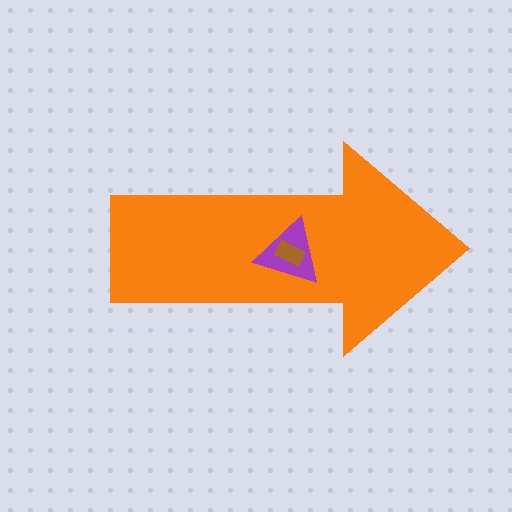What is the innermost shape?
The brown rectangle.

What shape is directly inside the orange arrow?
The purple triangle.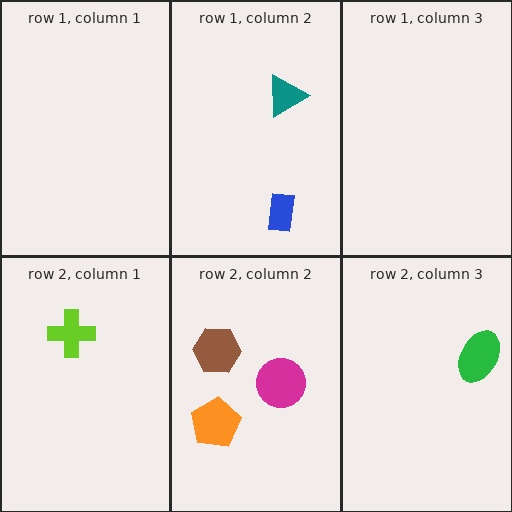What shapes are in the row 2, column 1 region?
The lime cross.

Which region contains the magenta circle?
The row 2, column 2 region.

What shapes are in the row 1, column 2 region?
The teal triangle, the blue rectangle.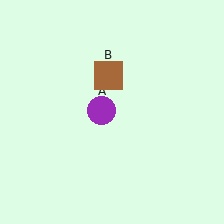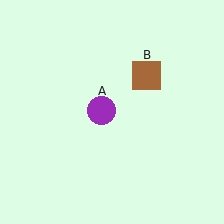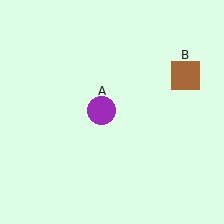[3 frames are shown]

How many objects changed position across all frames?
1 object changed position: brown square (object B).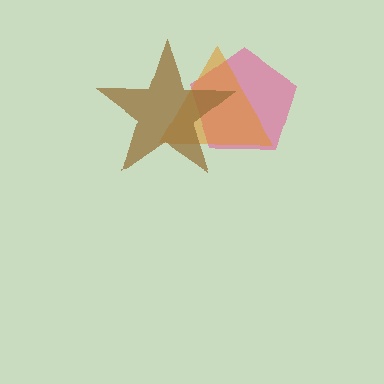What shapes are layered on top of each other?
The layered shapes are: a pink pentagon, an orange triangle, a brown star.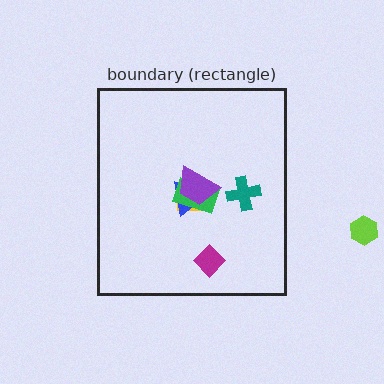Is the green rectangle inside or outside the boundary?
Inside.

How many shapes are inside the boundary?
6 inside, 1 outside.